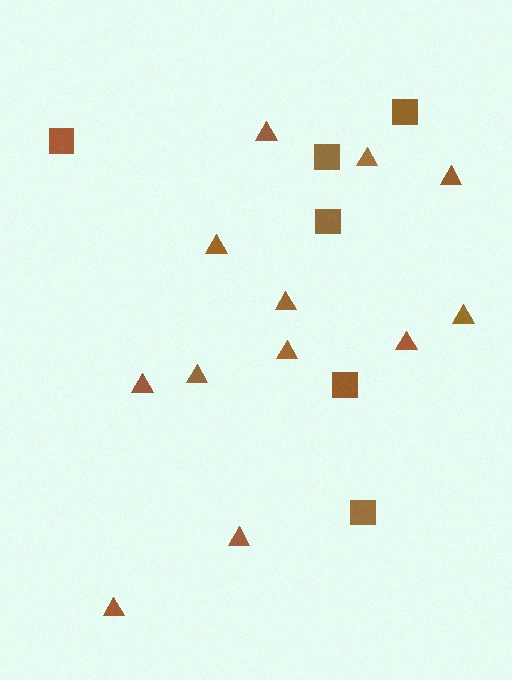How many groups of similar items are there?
There are 2 groups: one group of squares (6) and one group of triangles (12).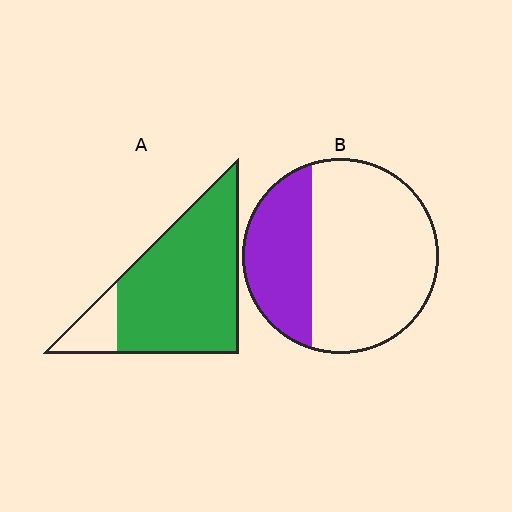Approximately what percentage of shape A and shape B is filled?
A is approximately 85% and B is approximately 30%.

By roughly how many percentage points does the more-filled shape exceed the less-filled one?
By roughly 55 percentage points (A over B).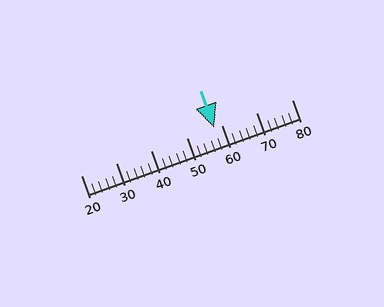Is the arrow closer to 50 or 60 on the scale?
The arrow is closer to 60.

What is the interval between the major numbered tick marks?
The major tick marks are spaced 10 units apart.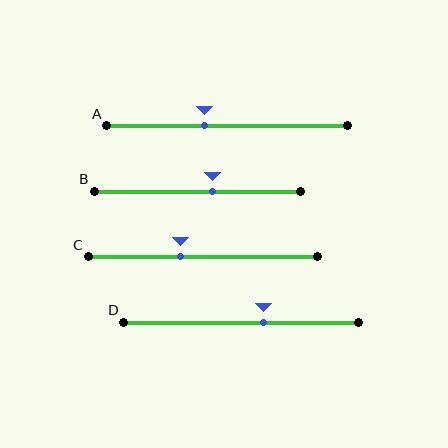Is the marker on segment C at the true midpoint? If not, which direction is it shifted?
No, the marker on segment C is shifted to the left by about 10% of the segment length.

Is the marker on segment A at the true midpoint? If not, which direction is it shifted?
No, the marker on segment A is shifted to the left by about 9% of the segment length.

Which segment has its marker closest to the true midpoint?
Segment B has its marker closest to the true midpoint.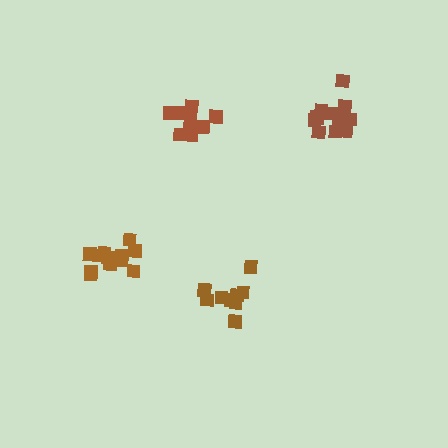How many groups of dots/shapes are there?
There are 4 groups.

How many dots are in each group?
Group 1: 10 dots, Group 2: 12 dots, Group 3: 9 dots, Group 4: 11 dots (42 total).